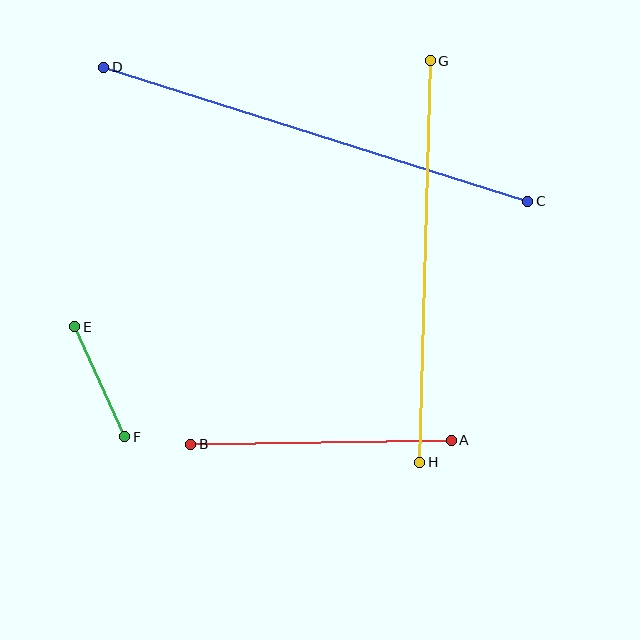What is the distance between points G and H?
The distance is approximately 402 pixels.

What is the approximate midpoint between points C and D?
The midpoint is at approximately (316, 134) pixels.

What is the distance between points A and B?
The distance is approximately 261 pixels.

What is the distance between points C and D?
The distance is approximately 445 pixels.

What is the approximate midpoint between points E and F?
The midpoint is at approximately (100, 382) pixels.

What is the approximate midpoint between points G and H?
The midpoint is at approximately (425, 261) pixels.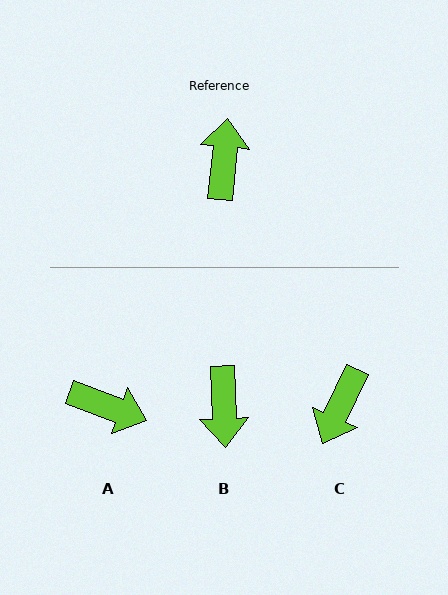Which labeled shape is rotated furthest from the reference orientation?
B, about 172 degrees away.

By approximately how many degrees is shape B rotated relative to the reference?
Approximately 172 degrees clockwise.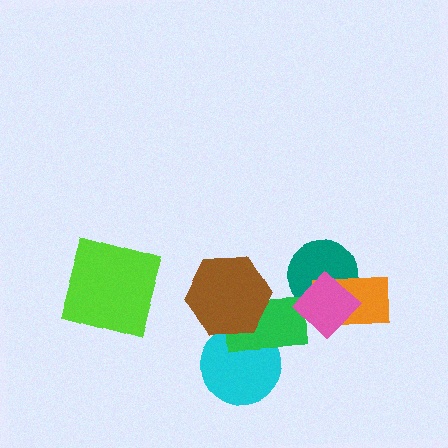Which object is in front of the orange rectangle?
The pink diamond is in front of the orange rectangle.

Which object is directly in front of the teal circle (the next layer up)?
The orange rectangle is directly in front of the teal circle.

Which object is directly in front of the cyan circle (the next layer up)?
The green rectangle is directly in front of the cyan circle.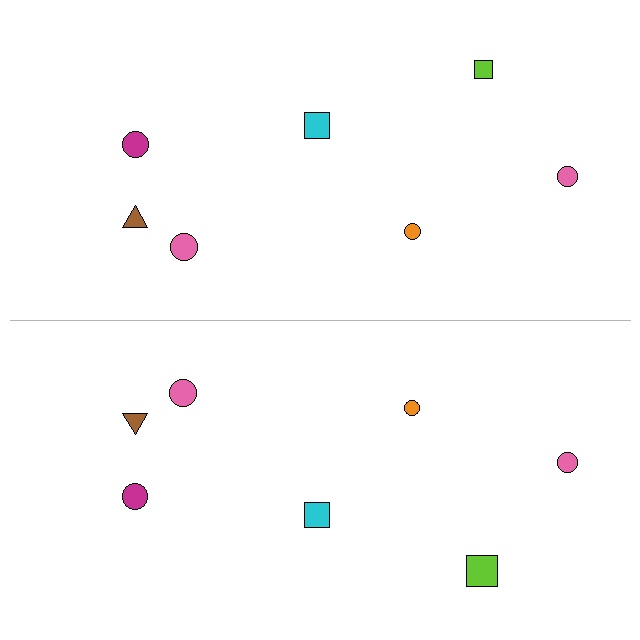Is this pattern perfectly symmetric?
No, the pattern is not perfectly symmetric. The lime square on the bottom side has a different size than its mirror counterpart.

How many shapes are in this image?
There are 14 shapes in this image.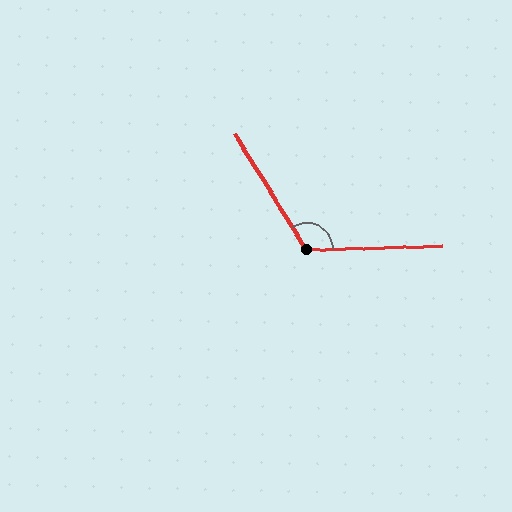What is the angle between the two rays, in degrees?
Approximately 120 degrees.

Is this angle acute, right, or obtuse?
It is obtuse.